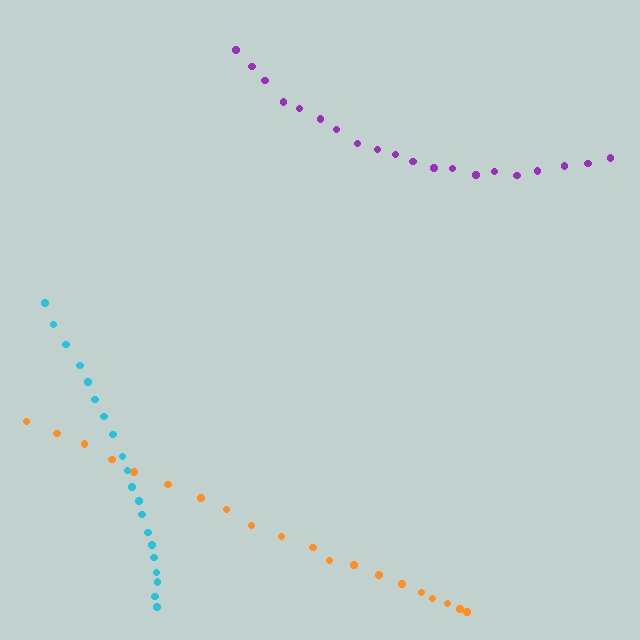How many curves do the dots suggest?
There are 3 distinct paths.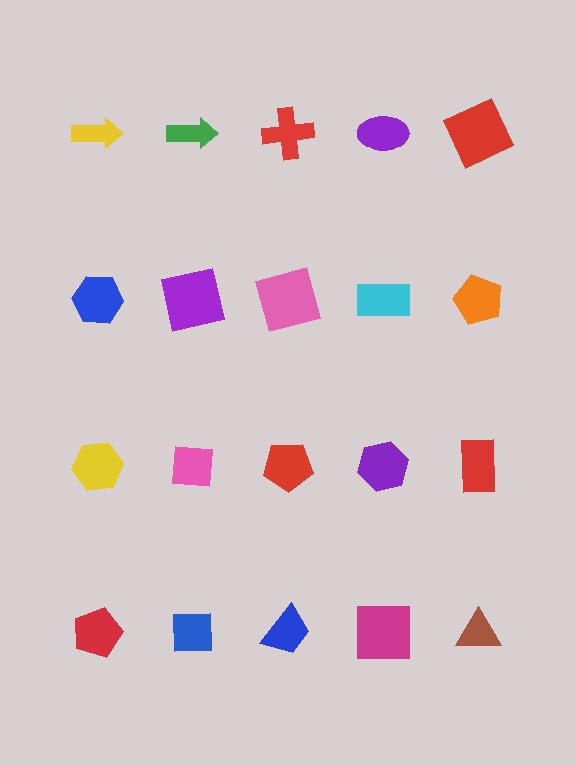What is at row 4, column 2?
A blue square.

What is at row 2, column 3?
A pink square.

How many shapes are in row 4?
5 shapes.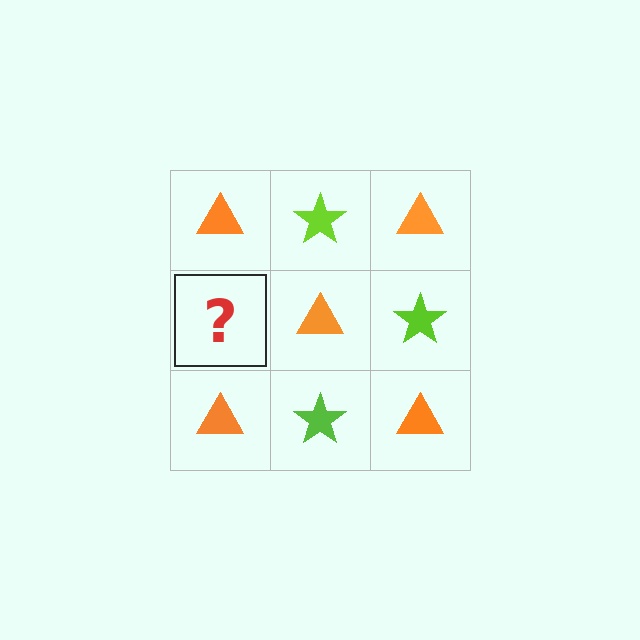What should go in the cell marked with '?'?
The missing cell should contain a lime star.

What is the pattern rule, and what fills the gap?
The rule is that it alternates orange triangle and lime star in a checkerboard pattern. The gap should be filled with a lime star.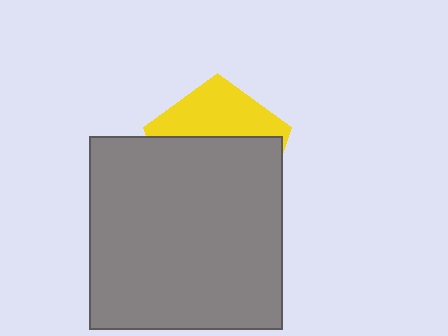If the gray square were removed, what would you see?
You would see the complete yellow pentagon.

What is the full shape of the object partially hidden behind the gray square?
The partially hidden object is a yellow pentagon.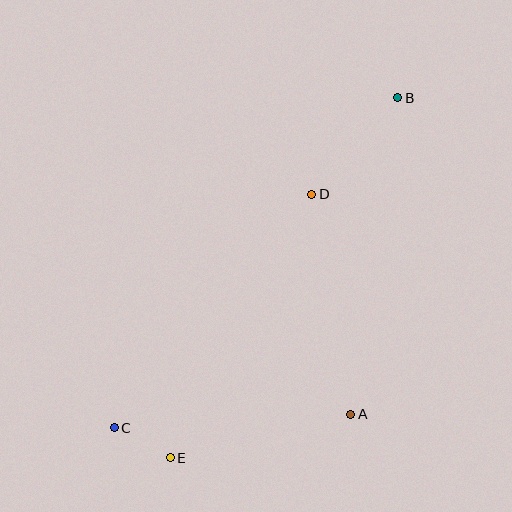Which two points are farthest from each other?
Points B and C are farthest from each other.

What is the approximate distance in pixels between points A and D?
The distance between A and D is approximately 223 pixels.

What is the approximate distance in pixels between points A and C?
The distance between A and C is approximately 237 pixels.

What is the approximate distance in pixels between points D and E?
The distance between D and E is approximately 299 pixels.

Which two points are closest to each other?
Points C and E are closest to each other.